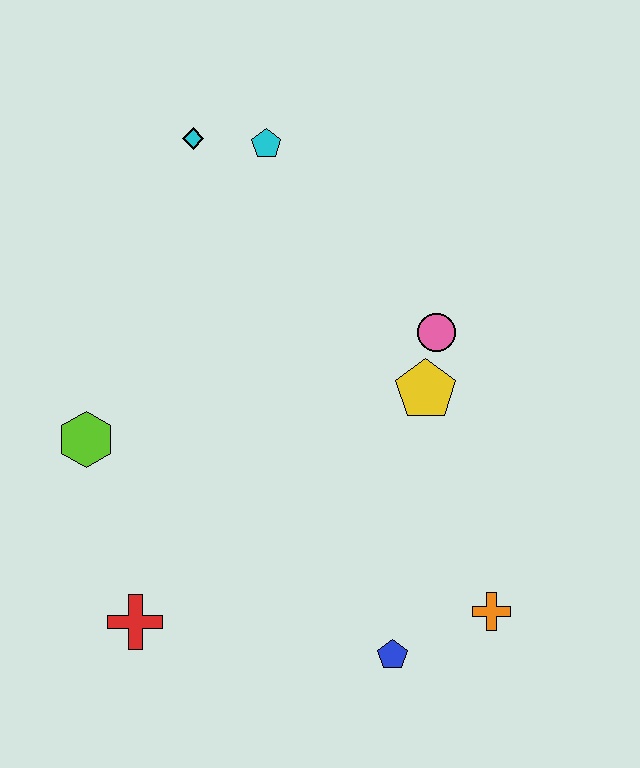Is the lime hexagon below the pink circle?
Yes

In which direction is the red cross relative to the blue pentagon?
The red cross is to the left of the blue pentagon.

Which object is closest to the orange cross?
The blue pentagon is closest to the orange cross.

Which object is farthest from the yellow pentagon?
The red cross is farthest from the yellow pentagon.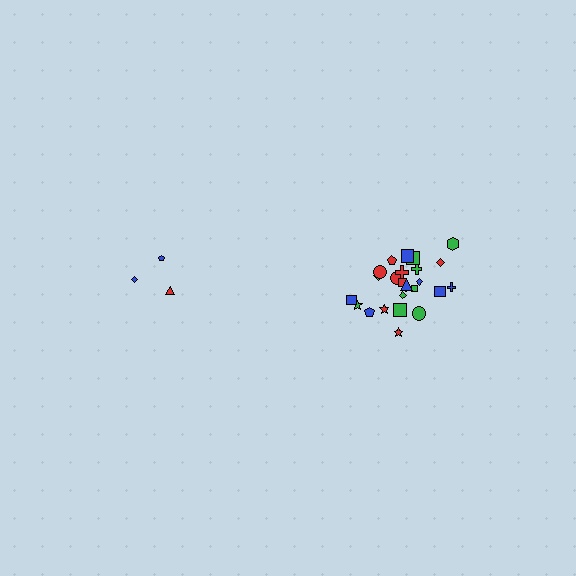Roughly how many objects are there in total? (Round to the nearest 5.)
Roughly 30 objects in total.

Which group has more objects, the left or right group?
The right group.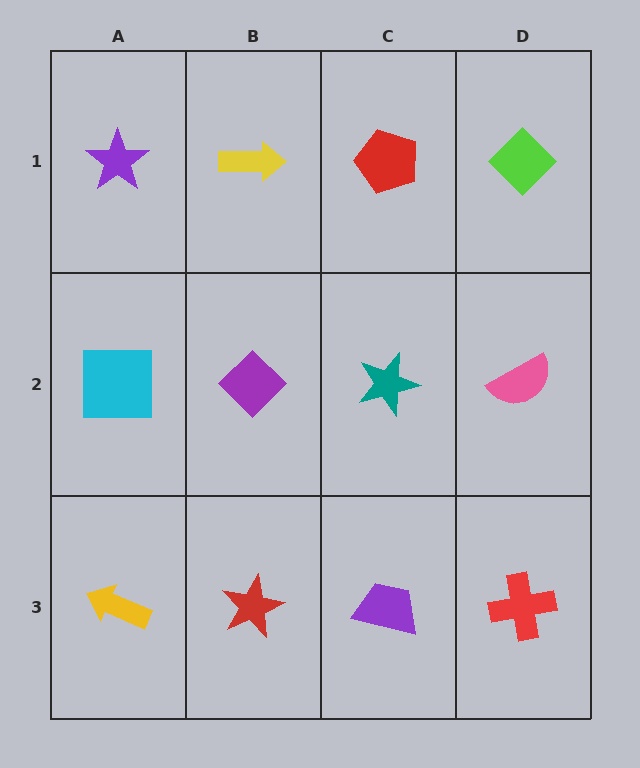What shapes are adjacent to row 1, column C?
A teal star (row 2, column C), a yellow arrow (row 1, column B), a lime diamond (row 1, column D).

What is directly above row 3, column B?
A purple diamond.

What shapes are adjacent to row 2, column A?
A purple star (row 1, column A), a yellow arrow (row 3, column A), a purple diamond (row 2, column B).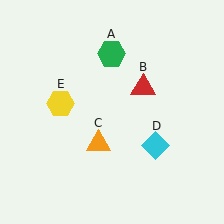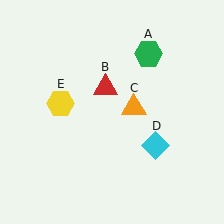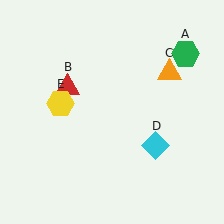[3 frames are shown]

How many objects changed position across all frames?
3 objects changed position: green hexagon (object A), red triangle (object B), orange triangle (object C).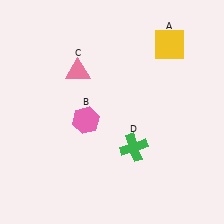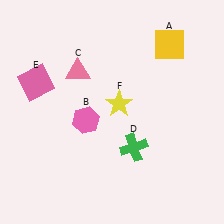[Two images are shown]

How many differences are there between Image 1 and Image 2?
There are 2 differences between the two images.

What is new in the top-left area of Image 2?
A pink square (E) was added in the top-left area of Image 2.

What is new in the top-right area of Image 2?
A yellow star (F) was added in the top-right area of Image 2.